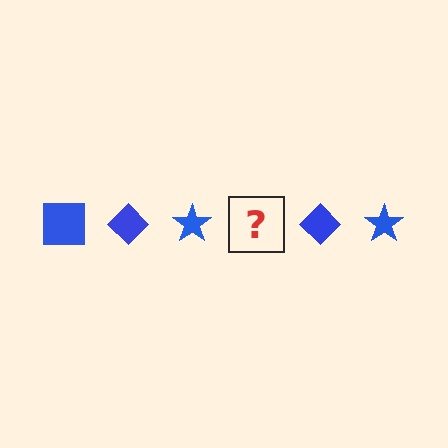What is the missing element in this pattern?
The missing element is a blue square.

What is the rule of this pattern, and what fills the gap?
The rule is that the pattern cycles through square, diamond, star shapes in blue. The gap should be filled with a blue square.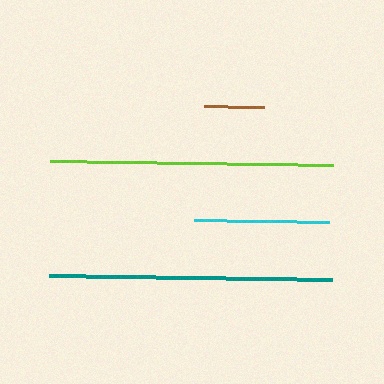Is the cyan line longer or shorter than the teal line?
The teal line is longer than the cyan line.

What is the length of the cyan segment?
The cyan segment is approximately 135 pixels long.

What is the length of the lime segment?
The lime segment is approximately 284 pixels long.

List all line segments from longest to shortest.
From longest to shortest: lime, teal, cyan, brown.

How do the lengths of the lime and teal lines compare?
The lime and teal lines are approximately the same length.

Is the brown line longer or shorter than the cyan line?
The cyan line is longer than the brown line.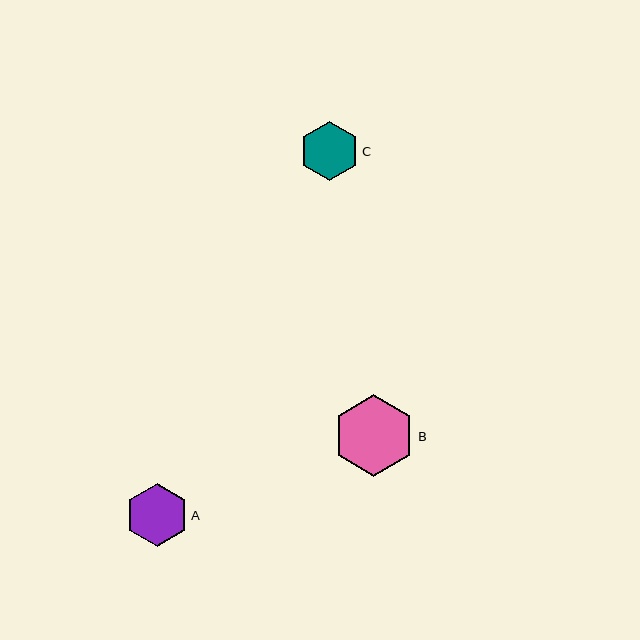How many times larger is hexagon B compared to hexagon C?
Hexagon B is approximately 1.4 times the size of hexagon C.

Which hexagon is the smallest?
Hexagon C is the smallest with a size of approximately 60 pixels.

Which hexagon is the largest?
Hexagon B is the largest with a size of approximately 81 pixels.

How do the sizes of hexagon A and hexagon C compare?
Hexagon A and hexagon C are approximately the same size.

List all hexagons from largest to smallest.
From largest to smallest: B, A, C.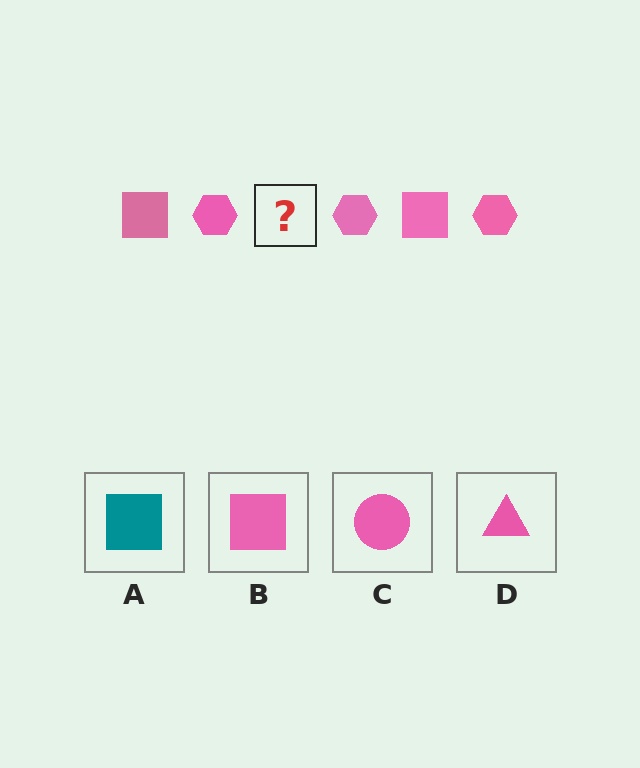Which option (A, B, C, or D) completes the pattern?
B.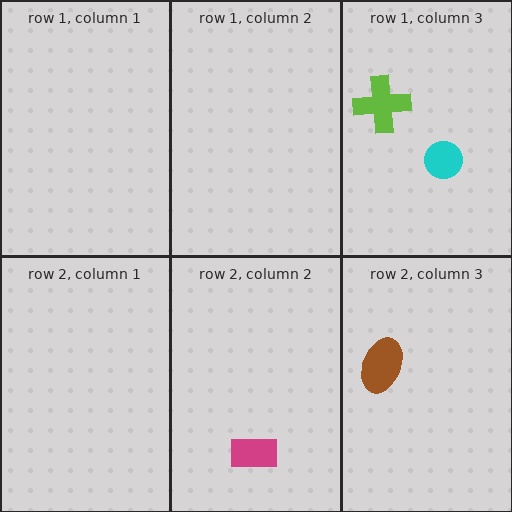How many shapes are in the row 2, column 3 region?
1.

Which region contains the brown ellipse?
The row 2, column 3 region.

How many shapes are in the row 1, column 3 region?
2.